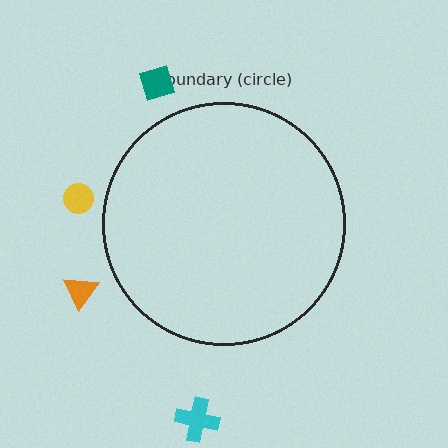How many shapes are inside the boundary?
0 inside, 4 outside.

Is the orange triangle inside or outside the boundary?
Outside.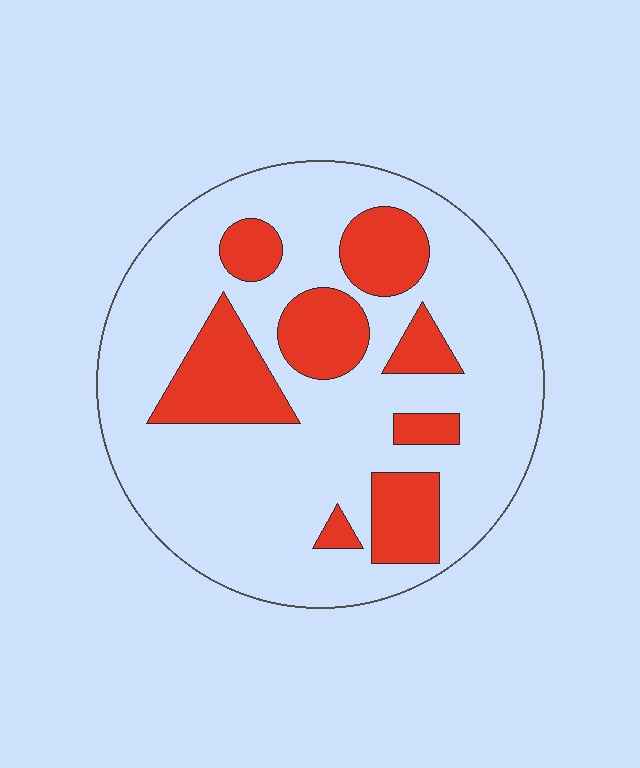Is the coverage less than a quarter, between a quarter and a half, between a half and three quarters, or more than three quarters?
Between a quarter and a half.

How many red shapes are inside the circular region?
8.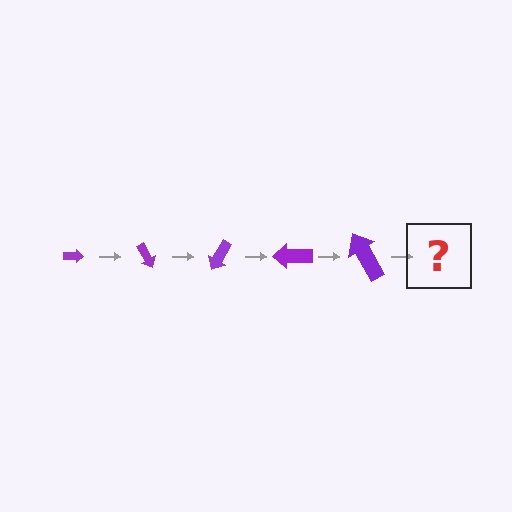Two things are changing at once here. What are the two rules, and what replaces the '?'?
The two rules are that the arrow grows larger each step and it rotates 60 degrees each step. The '?' should be an arrow, larger than the previous one and rotated 300 degrees from the start.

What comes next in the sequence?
The next element should be an arrow, larger than the previous one and rotated 300 degrees from the start.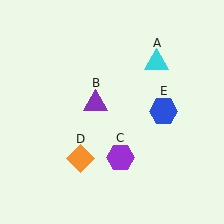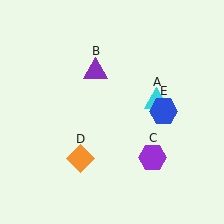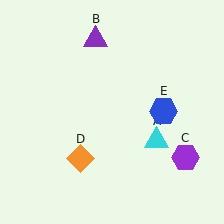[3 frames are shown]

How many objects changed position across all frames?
3 objects changed position: cyan triangle (object A), purple triangle (object B), purple hexagon (object C).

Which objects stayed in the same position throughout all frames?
Orange diamond (object D) and blue hexagon (object E) remained stationary.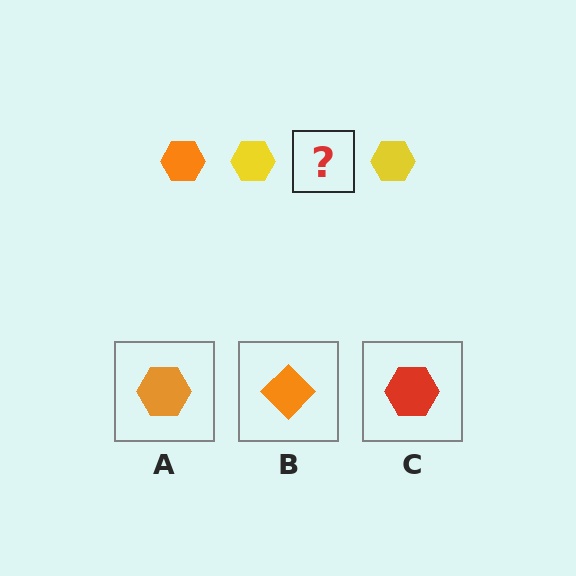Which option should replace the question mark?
Option A.